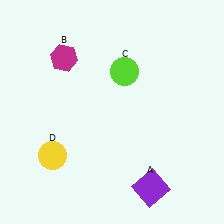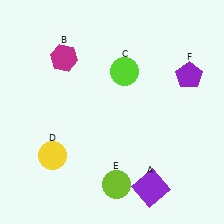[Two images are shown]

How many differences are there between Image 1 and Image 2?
There are 2 differences between the two images.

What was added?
A lime circle (E), a purple pentagon (F) were added in Image 2.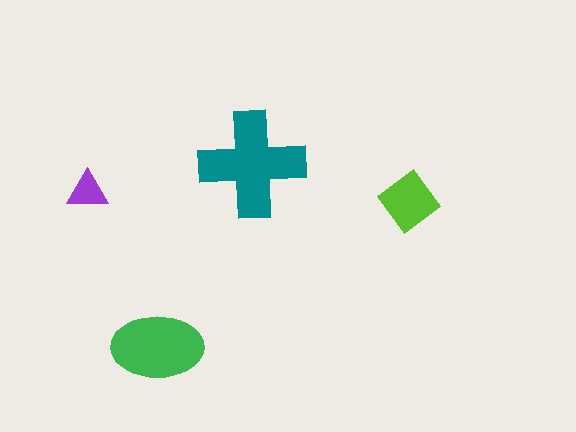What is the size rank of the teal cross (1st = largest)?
1st.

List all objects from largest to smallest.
The teal cross, the green ellipse, the lime diamond, the purple triangle.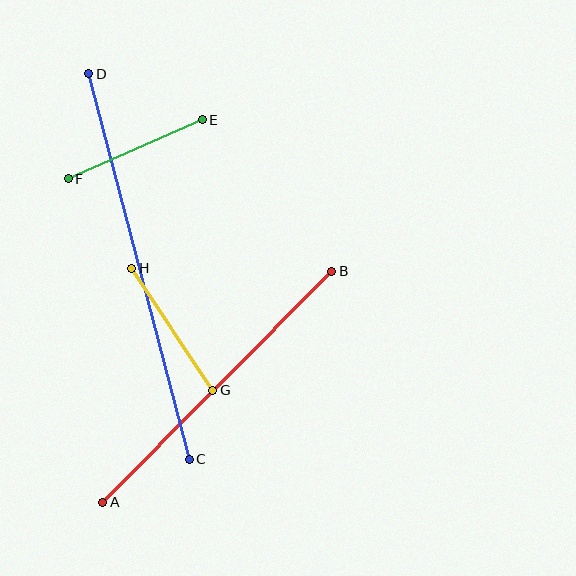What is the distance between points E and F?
The distance is approximately 146 pixels.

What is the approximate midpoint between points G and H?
The midpoint is at approximately (172, 329) pixels.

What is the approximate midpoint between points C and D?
The midpoint is at approximately (139, 267) pixels.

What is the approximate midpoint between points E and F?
The midpoint is at approximately (135, 149) pixels.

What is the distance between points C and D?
The distance is approximately 398 pixels.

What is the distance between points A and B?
The distance is approximately 325 pixels.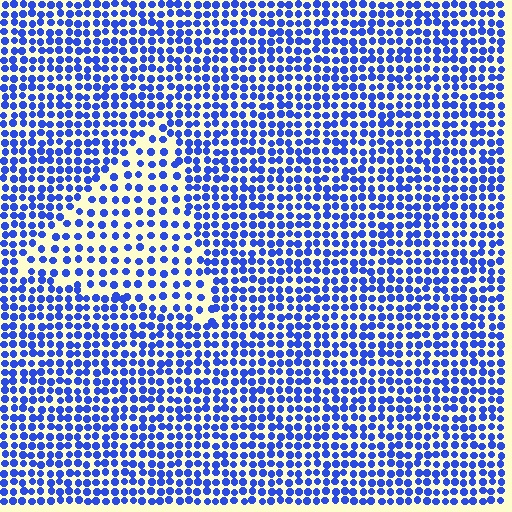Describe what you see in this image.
The image contains small blue elements arranged at two different densities. A triangle-shaped region is visible where the elements are less densely packed than the surrounding area.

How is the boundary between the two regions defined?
The boundary is defined by a change in element density (approximately 1.7x ratio). All elements are the same color, size, and shape.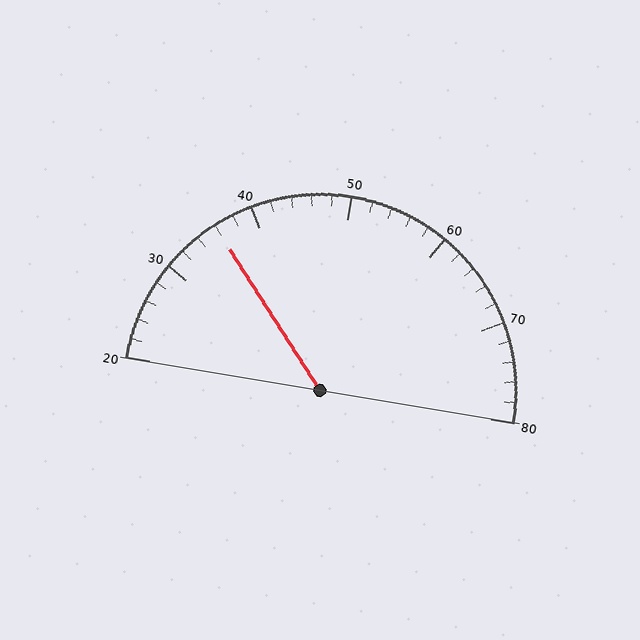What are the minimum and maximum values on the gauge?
The gauge ranges from 20 to 80.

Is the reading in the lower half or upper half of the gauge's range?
The reading is in the lower half of the range (20 to 80).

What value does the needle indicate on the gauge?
The needle indicates approximately 36.